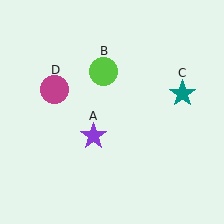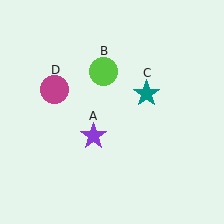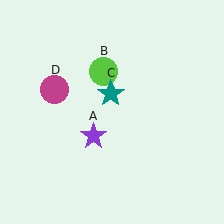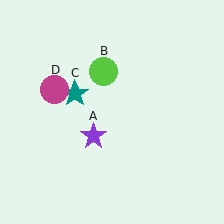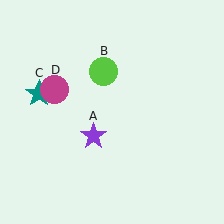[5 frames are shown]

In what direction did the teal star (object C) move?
The teal star (object C) moved left.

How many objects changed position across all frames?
1 object changed position: teal star (object C).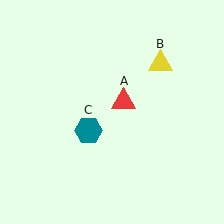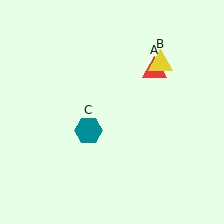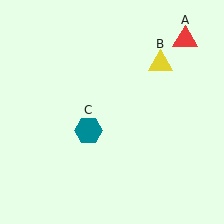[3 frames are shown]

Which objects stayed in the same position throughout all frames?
Yellow triangle (object B) and teal hexagon (object C) remained stationary.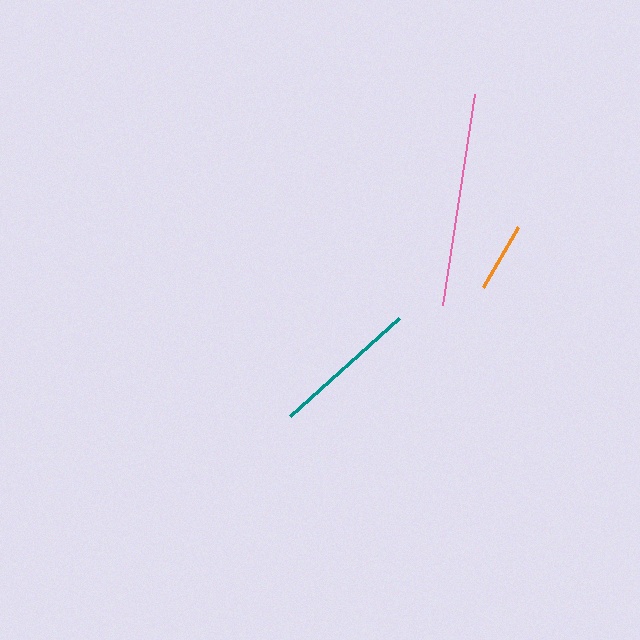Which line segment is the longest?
The pink line is the longest at approximately 214 pixels.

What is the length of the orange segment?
The orange segment is approximately 70 pixels long.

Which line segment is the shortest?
The orange line is the shortest at approximately 70 pixels.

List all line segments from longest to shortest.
From longest to shortest: pink, teal, orange.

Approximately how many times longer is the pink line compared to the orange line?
The pink line is approximately 3.0 times the length of the orange line.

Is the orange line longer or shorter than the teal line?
The teal line is longer than the orange line.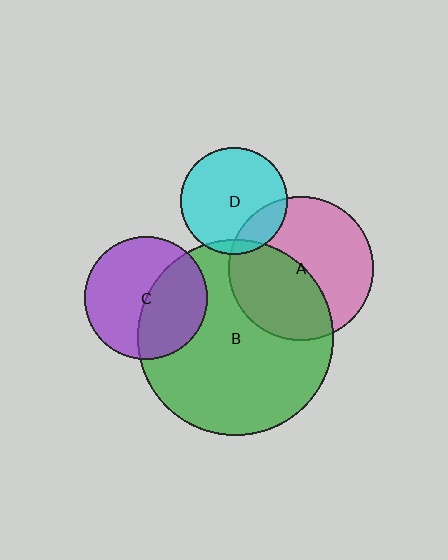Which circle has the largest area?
Circle B (green).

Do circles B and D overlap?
Yes.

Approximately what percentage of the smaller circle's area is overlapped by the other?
Approximately 5%.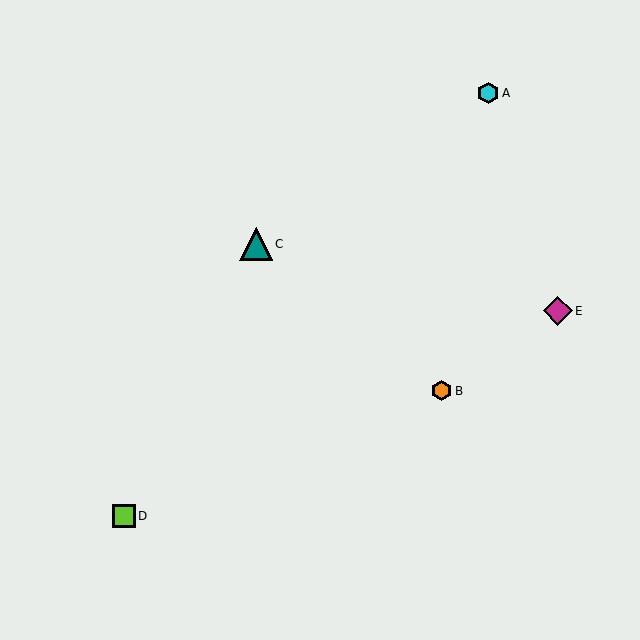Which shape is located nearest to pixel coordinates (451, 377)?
The orange hexagon (labeled B) at (442, 391) is nearest to that location.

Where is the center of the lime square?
The center of the lime square is at (124, 516).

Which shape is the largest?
The teal triangle (labeled C) is the largest.